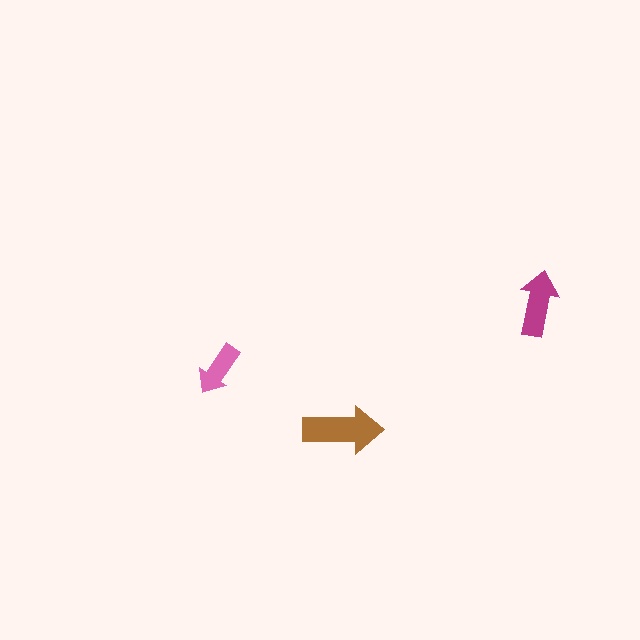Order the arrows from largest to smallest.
the brown one, the magenta one, the pink one.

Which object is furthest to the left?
The pink arrow is leftmost.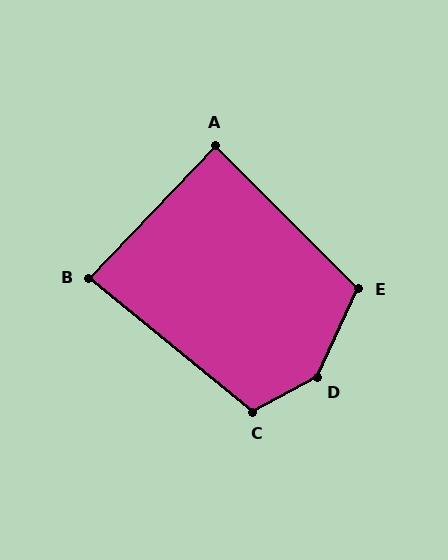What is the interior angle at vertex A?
Approximately 89 degrees (approximately right).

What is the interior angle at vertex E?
Approximately 110 degrees (obtuse).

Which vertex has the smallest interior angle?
B, at approximately 86 degrees.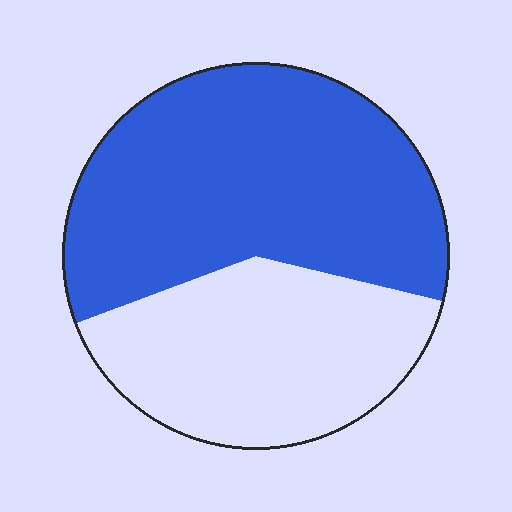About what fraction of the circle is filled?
About three fifths (3/5).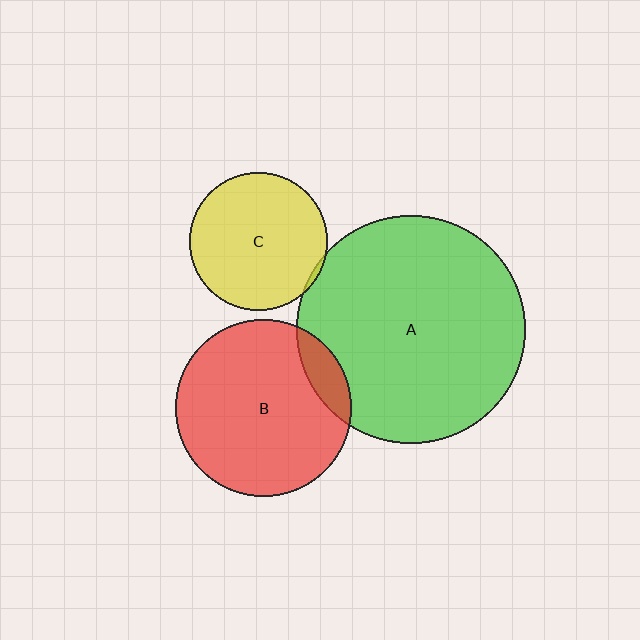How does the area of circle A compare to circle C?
Approximately 2.7 times.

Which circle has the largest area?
Circle A (green).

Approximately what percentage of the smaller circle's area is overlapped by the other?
Approximately 10%.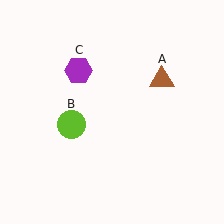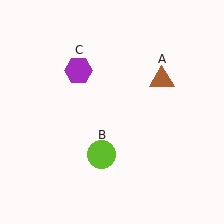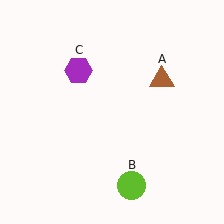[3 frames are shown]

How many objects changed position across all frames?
1 object changed position: lime circle (object B).